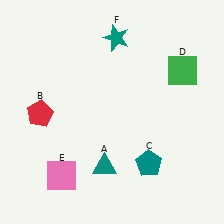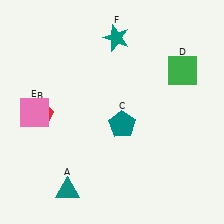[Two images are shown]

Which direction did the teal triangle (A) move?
The teal triangle (A) moved left.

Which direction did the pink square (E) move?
The pink square (E) moved up.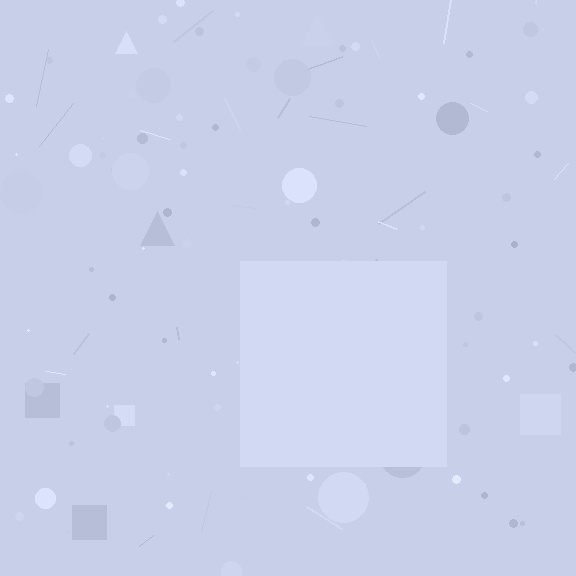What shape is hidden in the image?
A square is hidden in the image.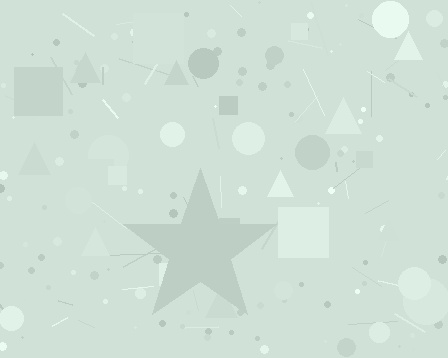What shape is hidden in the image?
A star is hidden in the image.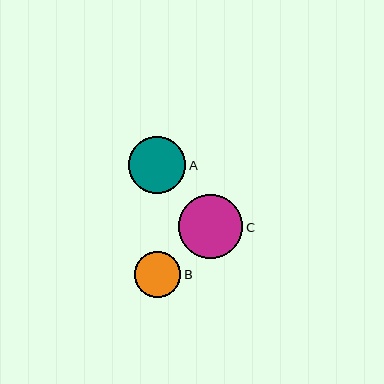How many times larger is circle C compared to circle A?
Circle C is approximately 1.1 times the size of circle A.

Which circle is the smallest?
Circle B is the smallest with a size of approximately 46 pixels.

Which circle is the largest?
Circle C is the largest with a size of approximately 64 pixels.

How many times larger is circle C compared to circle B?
Circle C is approximately 1.4 times the size of circle B.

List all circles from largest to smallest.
From largest to smallest: C, A, B.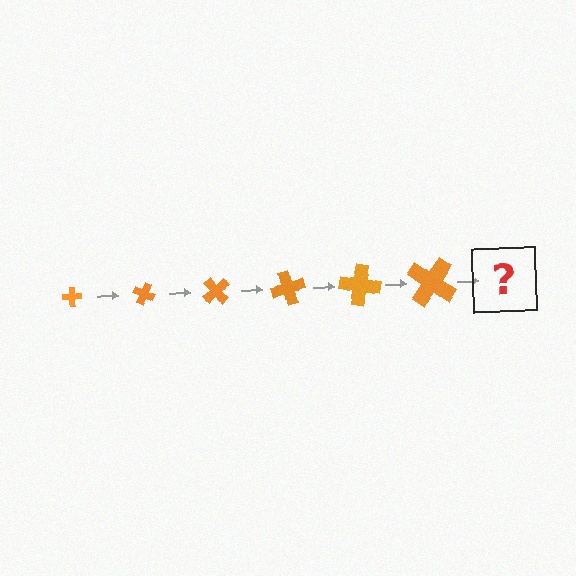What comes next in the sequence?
The next element should be a cross, larger than the previous one and rotated 150 degrees from the start.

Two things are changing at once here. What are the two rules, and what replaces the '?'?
The two rules are that the cross grows larger each step and it rotates 25 degrees each step. The '?' should be a cross, larger than the previous one and rotated 150 degrees from the start.